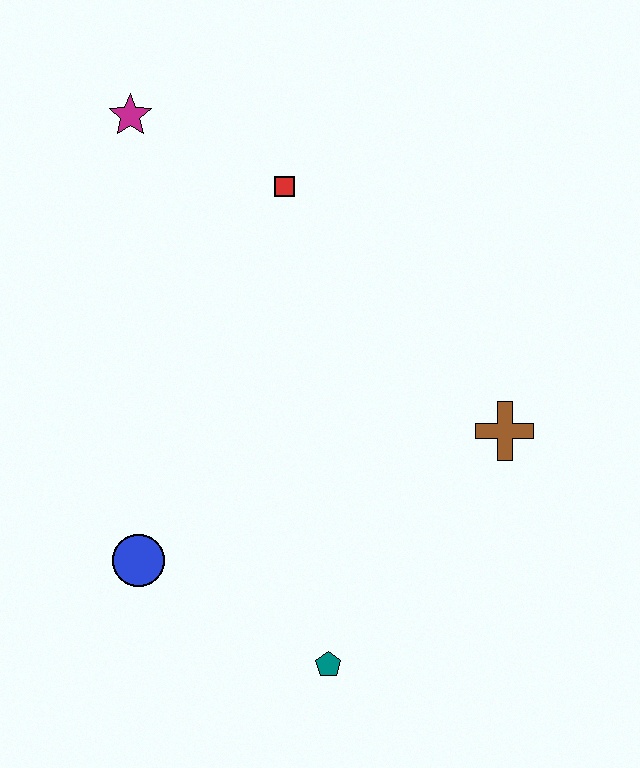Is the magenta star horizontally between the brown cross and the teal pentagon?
No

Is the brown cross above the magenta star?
No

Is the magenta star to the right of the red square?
No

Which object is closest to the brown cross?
The teal pentagon is closest to the brown cross.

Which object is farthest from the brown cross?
The magenta star is farthest from the brown cross.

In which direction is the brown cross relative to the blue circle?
The brown cross is to the right of the blue circle.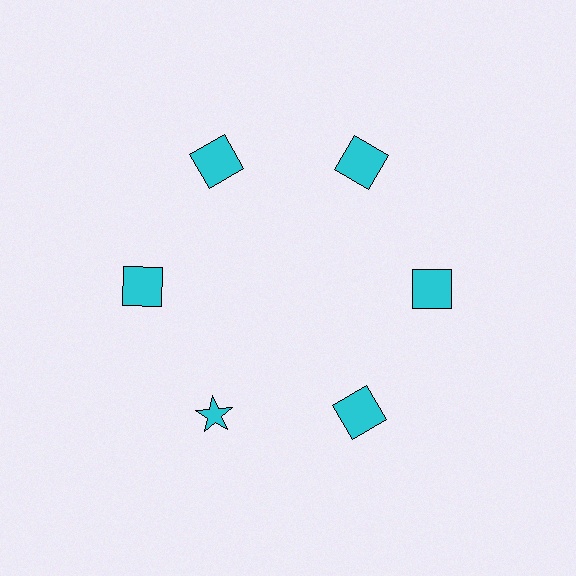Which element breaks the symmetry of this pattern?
The cyan star at roughly the 7 o'clock position breaks the symmetry. All other shapes are cyan squares.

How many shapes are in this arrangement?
There are 6 shapes arranged in a ring pattern.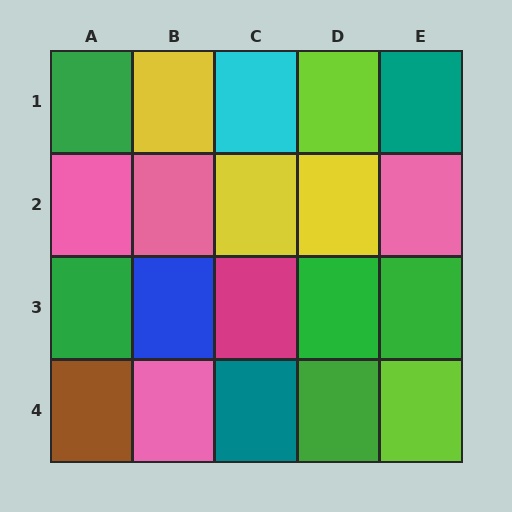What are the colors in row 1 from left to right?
Green, yellow, cyan, lime, teal.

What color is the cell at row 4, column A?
Brown.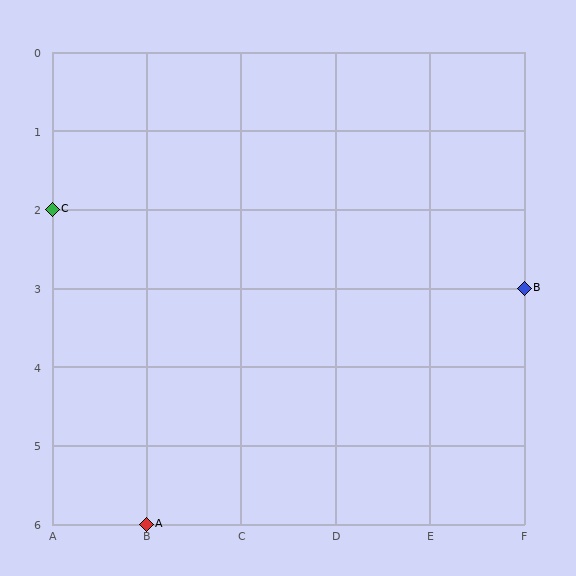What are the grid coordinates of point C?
Point C is at grid coordinates (A, 2).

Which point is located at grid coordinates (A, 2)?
Point C is at (A, 2).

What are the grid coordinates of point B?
Point B is at grid coordinates (F, 3).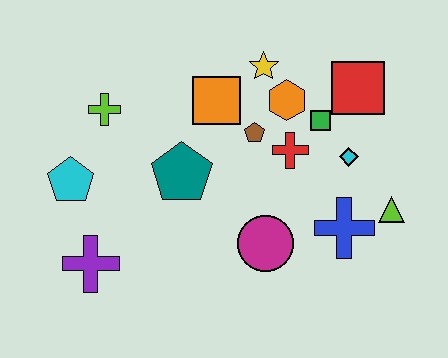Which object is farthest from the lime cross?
The lime triangle is farthest from the lime cross.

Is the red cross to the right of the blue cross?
No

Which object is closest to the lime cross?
The cyan pentagon is closest to the lime cross.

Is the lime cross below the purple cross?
No